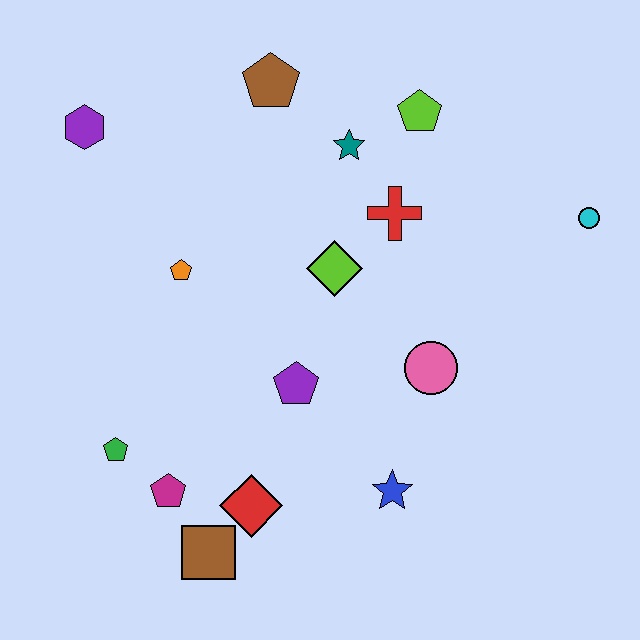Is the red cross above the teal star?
No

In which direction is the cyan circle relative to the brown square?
The cyan circle is to the right of the brown square.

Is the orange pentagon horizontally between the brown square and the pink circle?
No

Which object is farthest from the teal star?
The brown square is farthest from the teal star.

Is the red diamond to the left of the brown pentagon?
Yes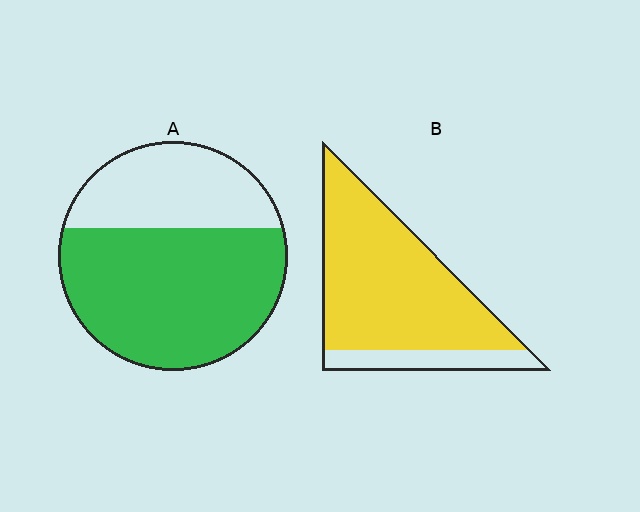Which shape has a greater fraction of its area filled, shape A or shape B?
Shape B.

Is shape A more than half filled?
Yes.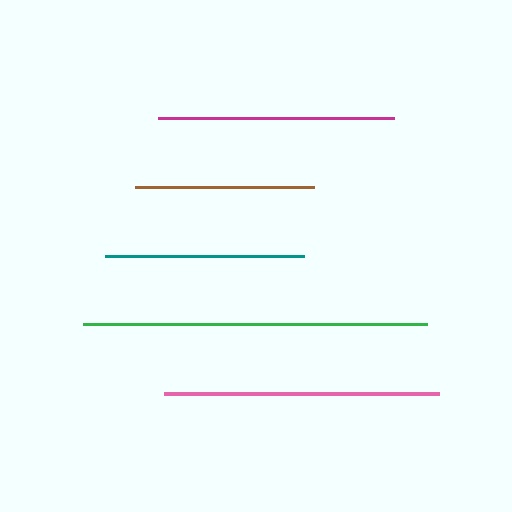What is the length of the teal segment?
The teal segment is approximately 199 pixels long.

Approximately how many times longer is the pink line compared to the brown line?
The pink line is approximately 1.5 times the length of the brown line.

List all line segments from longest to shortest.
From longest to shortest: green, pink, magenta, teal, brown.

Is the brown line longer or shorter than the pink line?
The pink line is longer than the brown line.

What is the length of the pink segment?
The pink segment is approximately 275 pixels long.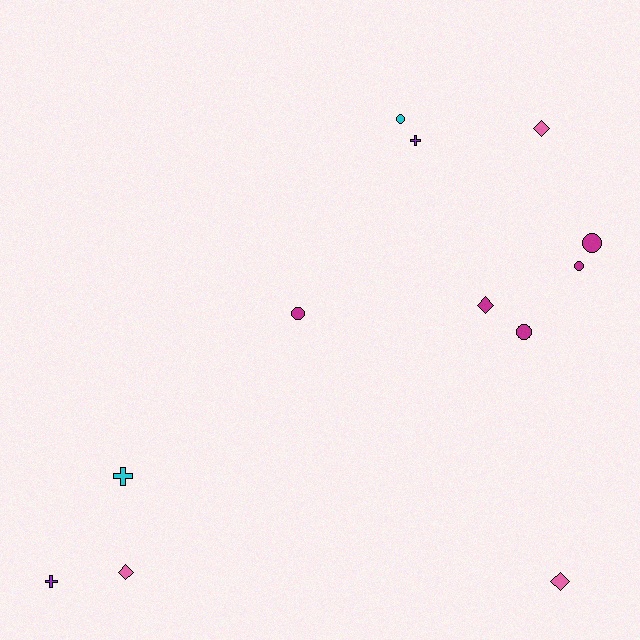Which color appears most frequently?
Magenta, with 5 objects.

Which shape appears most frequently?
Circle, with 5 objects.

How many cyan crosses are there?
There is 1 cyan cross.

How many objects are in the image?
There are 12 objects.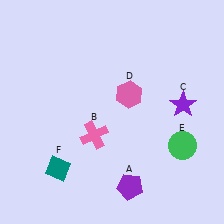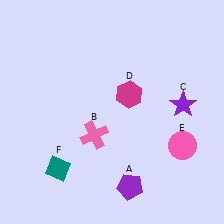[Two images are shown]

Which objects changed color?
D changed from pink to magenta. E changed from green to pink.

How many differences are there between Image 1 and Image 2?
There are 2 differences between the two images.